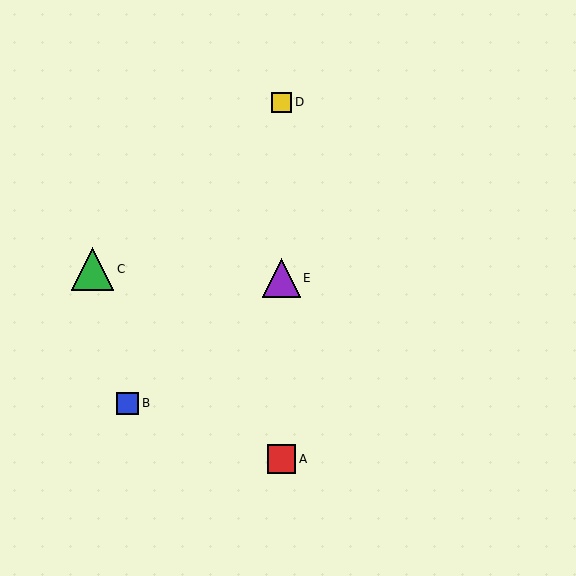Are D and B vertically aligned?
No, D is at x≈281 and B is at x≈127.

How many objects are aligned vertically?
3 objects (A, D, E) are aligned vertically.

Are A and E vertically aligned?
Yes, both are at x≈281.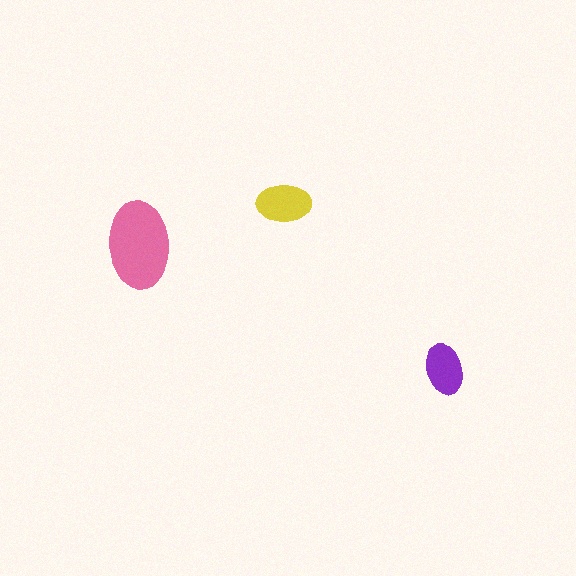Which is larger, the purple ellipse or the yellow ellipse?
The yellow one.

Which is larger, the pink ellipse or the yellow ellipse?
The pink one.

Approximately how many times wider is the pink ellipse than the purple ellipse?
About 1.5 times wider.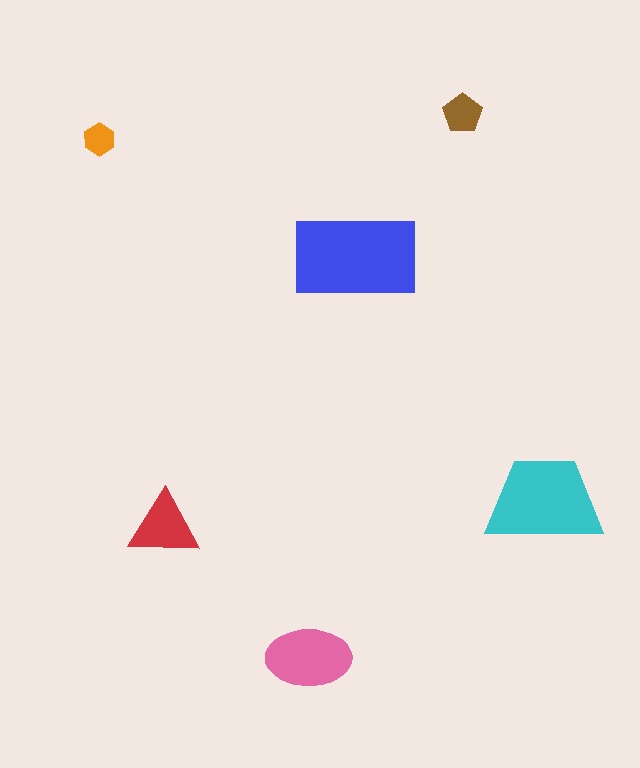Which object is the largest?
The blue rectangle.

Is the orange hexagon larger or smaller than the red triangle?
Smaller.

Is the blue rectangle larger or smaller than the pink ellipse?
Larger.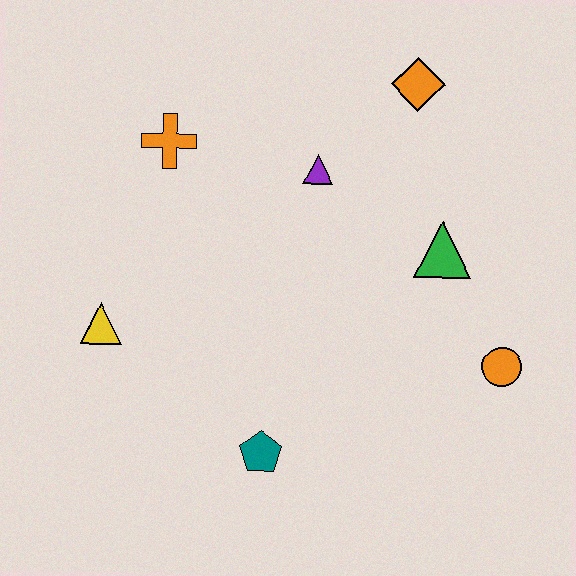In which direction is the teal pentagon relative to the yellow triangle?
The teal pentagon is to the right of the yellow triangle.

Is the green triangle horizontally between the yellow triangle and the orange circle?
Yes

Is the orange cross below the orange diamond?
Yes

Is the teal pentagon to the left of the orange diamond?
Yes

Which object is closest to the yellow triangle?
The orange cross is closest to the yellow triangle.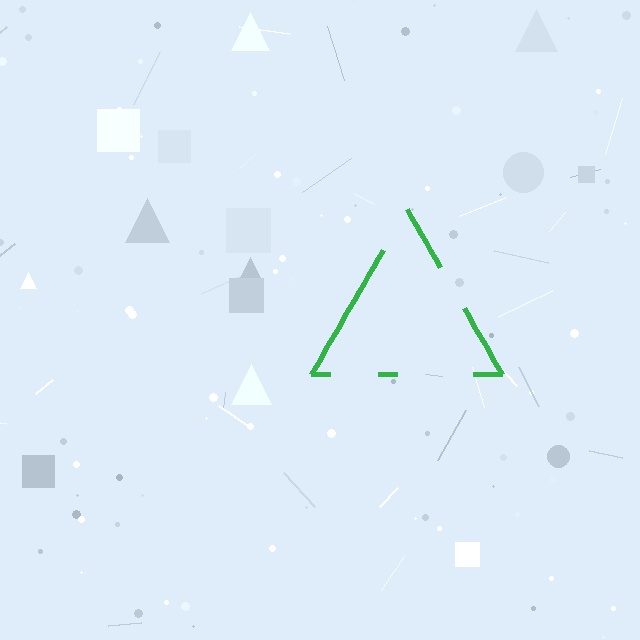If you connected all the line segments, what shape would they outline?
They would outline a triangle.